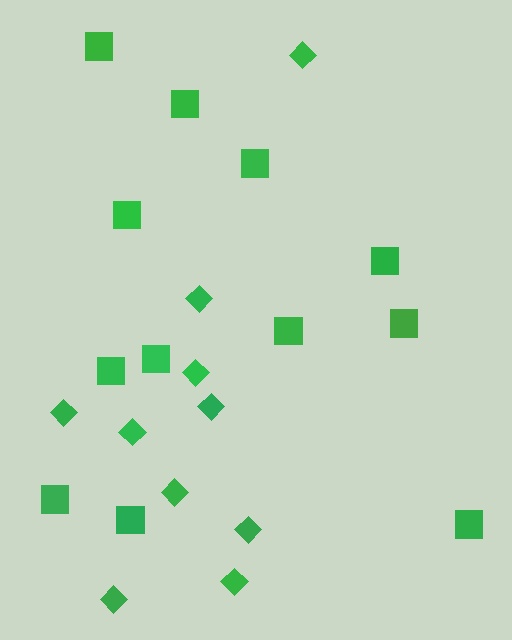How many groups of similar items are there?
There are 2 groups: one group of squares (12) and one group of diamonds (10).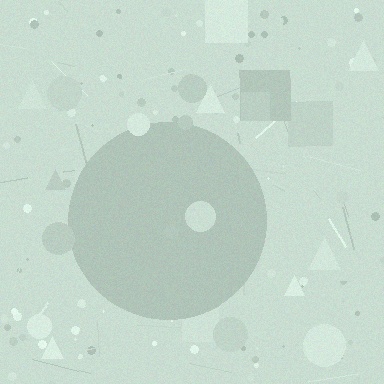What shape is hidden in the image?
A circle is hidden in the image.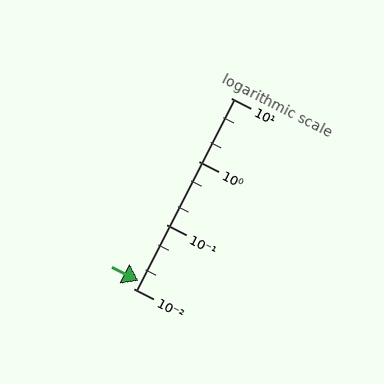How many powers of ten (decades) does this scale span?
The scale spans 3 decades, from 0.01 to 10.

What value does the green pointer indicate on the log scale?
The pointer indicates approximately 0.013.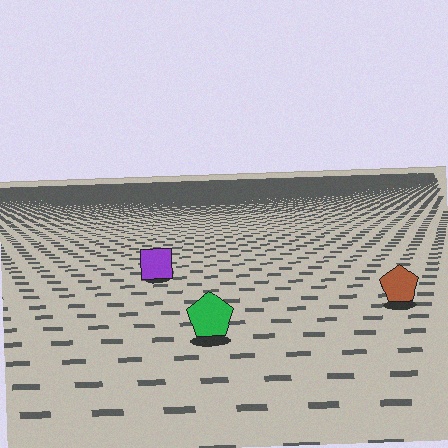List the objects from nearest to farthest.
From nearest to farthest: the green pentagon, the brown pentagon, the purple square.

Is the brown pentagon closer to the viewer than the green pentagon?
No. The green pentagon is closer — you can tell from the texture gradient: the ground texture is coarser near it.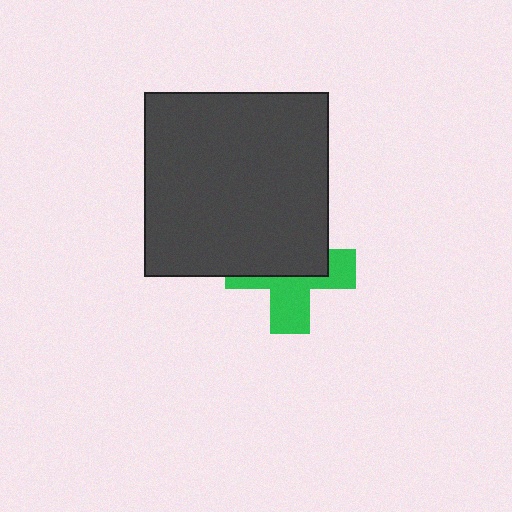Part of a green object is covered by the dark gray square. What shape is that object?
It is a cross.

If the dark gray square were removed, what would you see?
You would see the complete green cross.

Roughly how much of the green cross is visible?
About half of it is visible (roughly 46%).